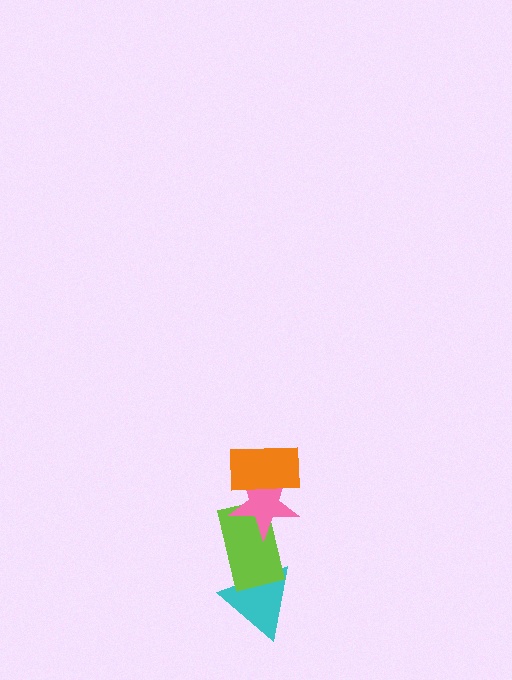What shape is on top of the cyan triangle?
The lime rectangle is on top of the cyan triangle.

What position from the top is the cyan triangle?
The cyan triangle is 4th from the top.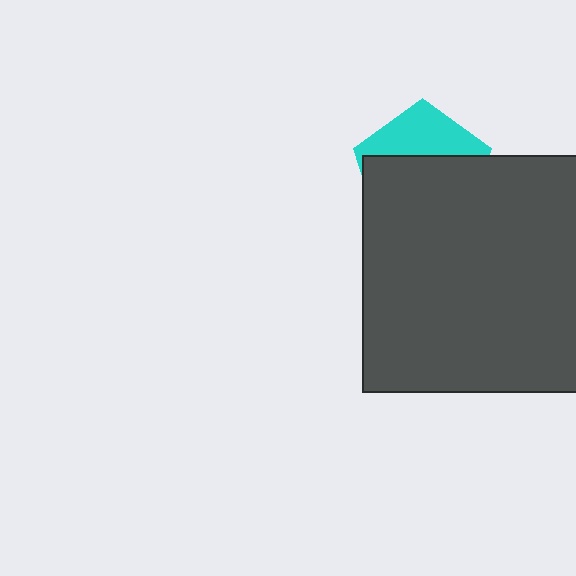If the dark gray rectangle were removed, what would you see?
You would see the complete cyan pentagon.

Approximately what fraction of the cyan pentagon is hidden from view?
Roughly 65% of the cyan pentagon is hidden behind the dark gray rectangle.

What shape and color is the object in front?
The object in front is a dark gray rectangle.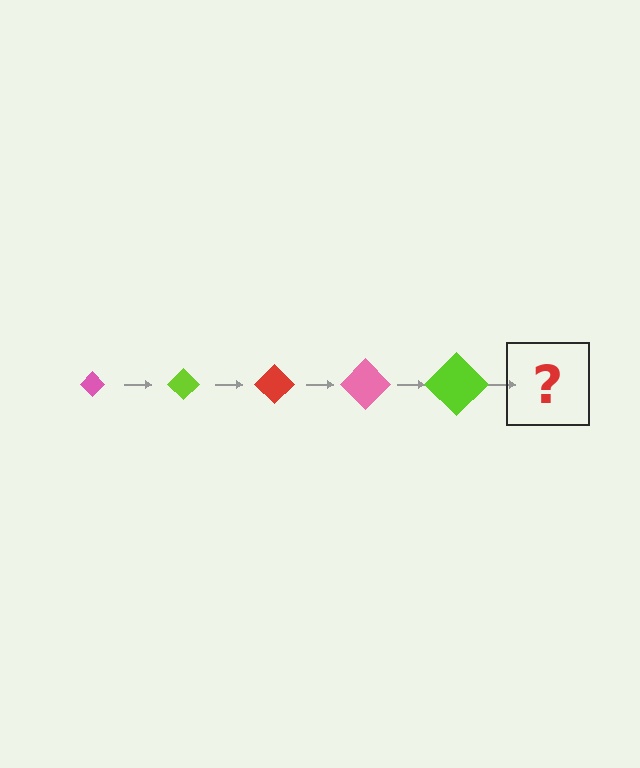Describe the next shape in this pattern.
It should be a red diamond, larger than the previous one.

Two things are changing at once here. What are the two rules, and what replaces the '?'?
The two rules are that the diamond grows larger each step and the color cycles through pink, lime, and red. The '?' should be a red diamond, larger than the previous one.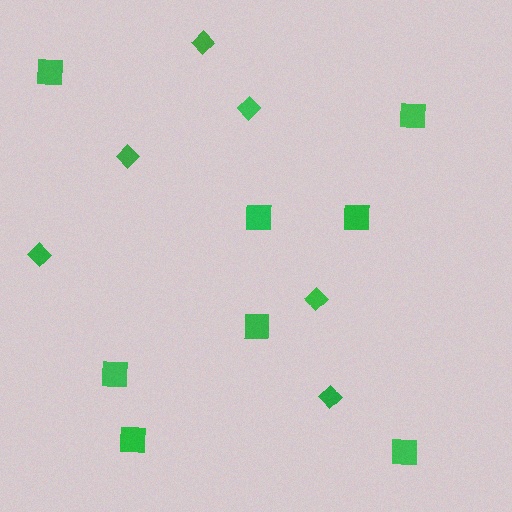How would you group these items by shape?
There are 2 groups: one group of squares (8) and one group of diamonds (6).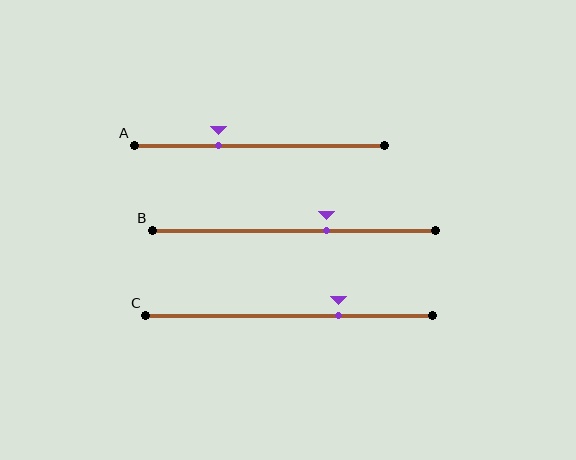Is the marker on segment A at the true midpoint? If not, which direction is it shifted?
No, the marker on segment A is shifted to the left by about 16% of the segment length.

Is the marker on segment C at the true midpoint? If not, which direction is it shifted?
No, the marker on segment C is shifted to the right by about 17% of the segment length.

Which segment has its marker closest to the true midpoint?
Segment B has its marker closest to the true midpoint.